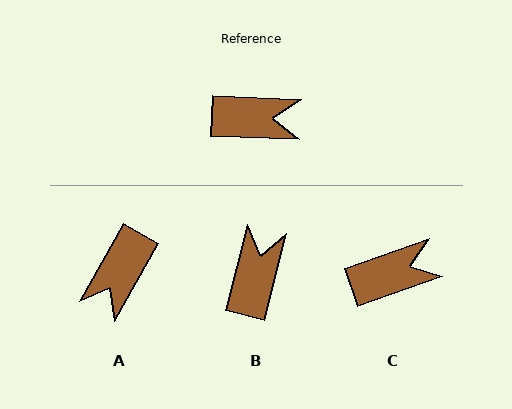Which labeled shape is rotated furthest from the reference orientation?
A, about 117 degrees away.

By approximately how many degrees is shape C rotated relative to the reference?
Approximately 21 degrees counter-clockwise.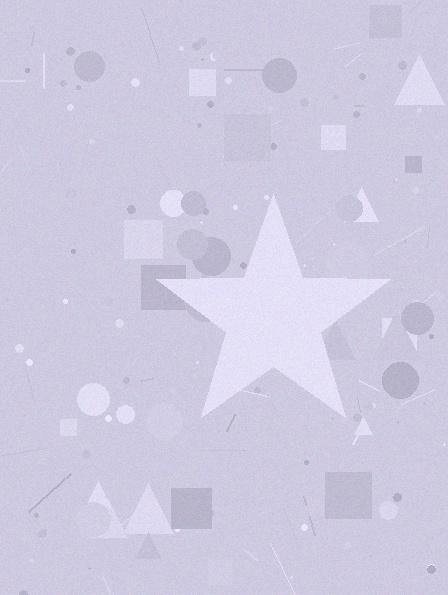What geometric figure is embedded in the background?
A star is embedded in the background.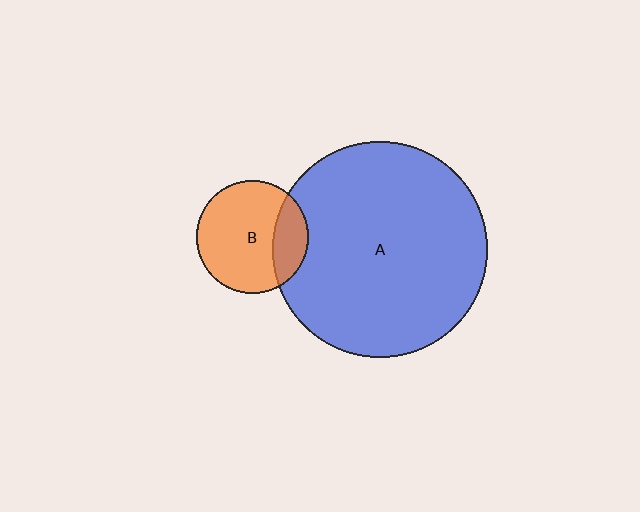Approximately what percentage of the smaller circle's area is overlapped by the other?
Approximately 25%.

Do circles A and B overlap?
Yes.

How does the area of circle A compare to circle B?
Approximately 3.7 times.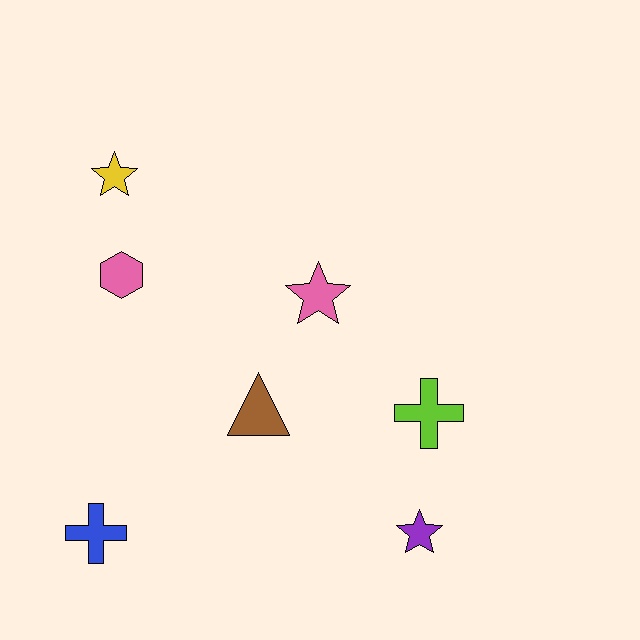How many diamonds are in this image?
There are no diamonds.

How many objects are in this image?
There are 7 objects.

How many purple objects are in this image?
There is 1 purple object.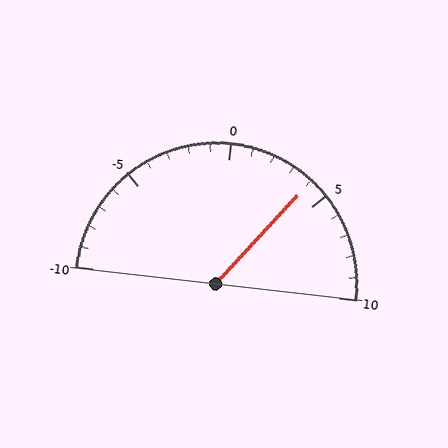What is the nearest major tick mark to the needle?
The nearest major tick mark is 5.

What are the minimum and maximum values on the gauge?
The gauge ranges from -10 to 10.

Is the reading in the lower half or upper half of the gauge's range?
The reading is in the upper half of the range (-10 to 10).